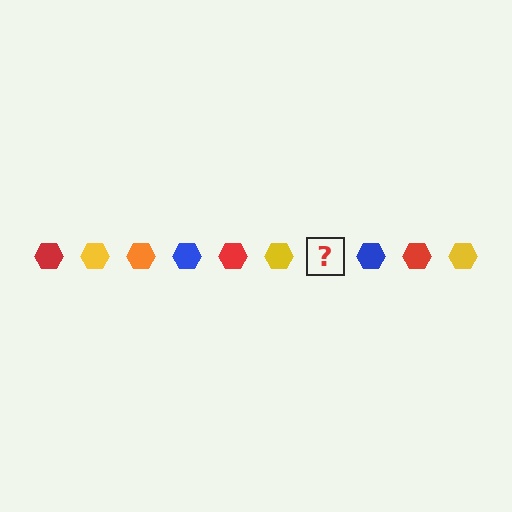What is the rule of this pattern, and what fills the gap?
The rule is that the pattern cycles through red, yellow, orange, blue hexagons. The gap should be filled with an orange hexagon.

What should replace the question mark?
The question mark should be replaced with an orange hexagon.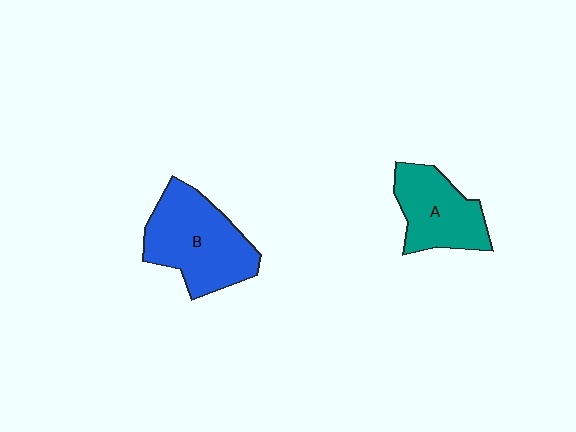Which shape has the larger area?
Shape B (blue).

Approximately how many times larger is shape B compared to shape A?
Approximately 1.4 times.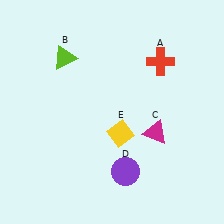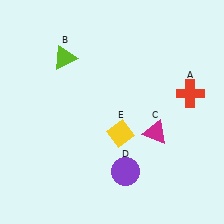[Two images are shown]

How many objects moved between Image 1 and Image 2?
1 object moved between the two images.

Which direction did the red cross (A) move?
The red cross (A) moved down.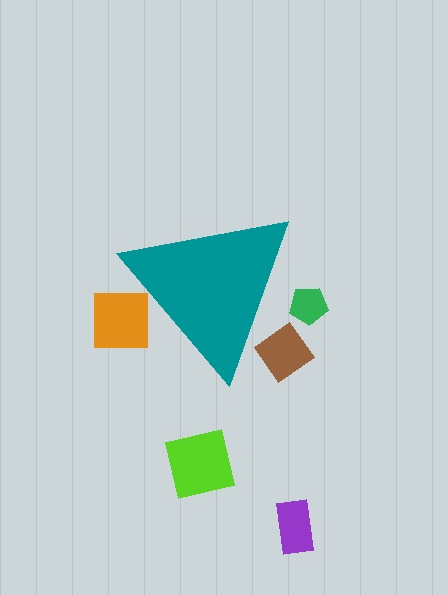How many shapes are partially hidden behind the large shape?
3 shapes are partially hidden.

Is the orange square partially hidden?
Yes, the orange square is partially hidden behind the teal triangle.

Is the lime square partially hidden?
No, the lime square is fully visible.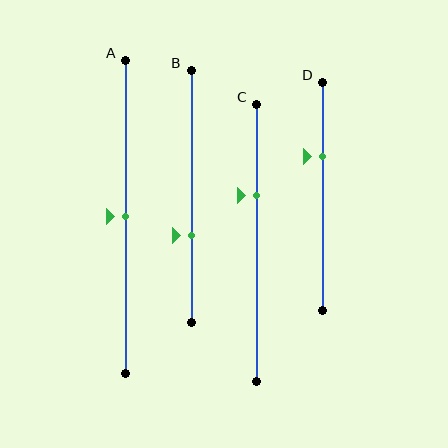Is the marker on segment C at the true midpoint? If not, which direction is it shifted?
No, the marker on segment C is shifted upward by about 17% of the segment length.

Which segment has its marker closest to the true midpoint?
Segment A has its marker closest to the true midpoint.